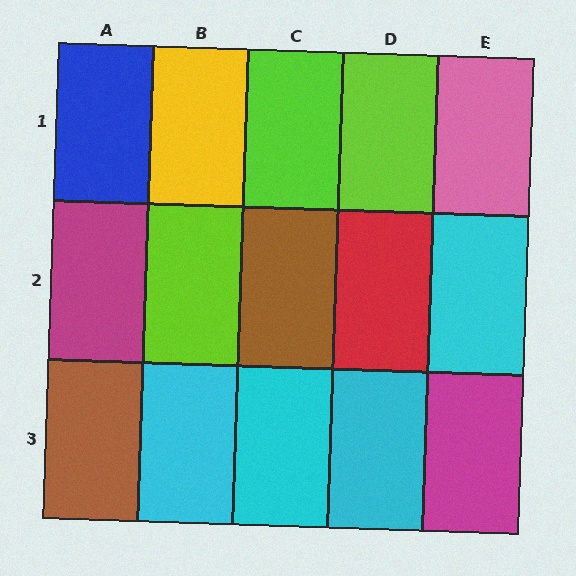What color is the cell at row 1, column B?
Yellow.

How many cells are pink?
1 cell is pink.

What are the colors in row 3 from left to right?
Brown, cyan, cyan, cyan, magenta.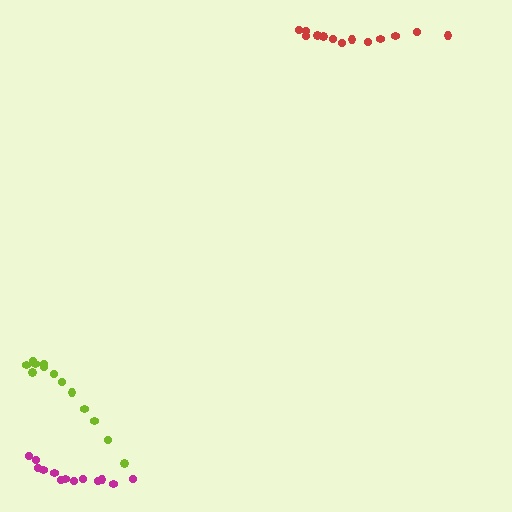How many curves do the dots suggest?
There are 3 distinct paths.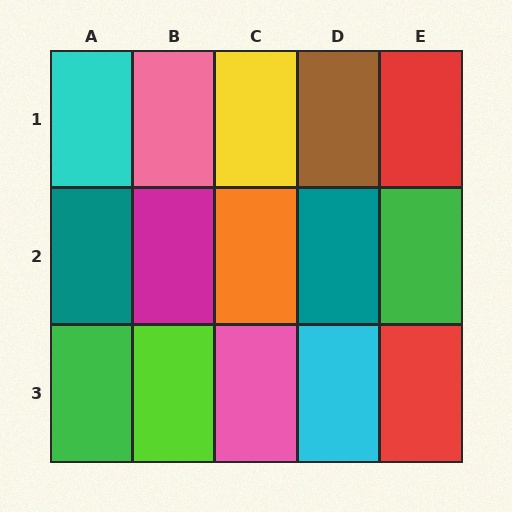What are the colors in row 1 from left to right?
Cyan, pink, yellow, brown, red.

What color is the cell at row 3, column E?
Red.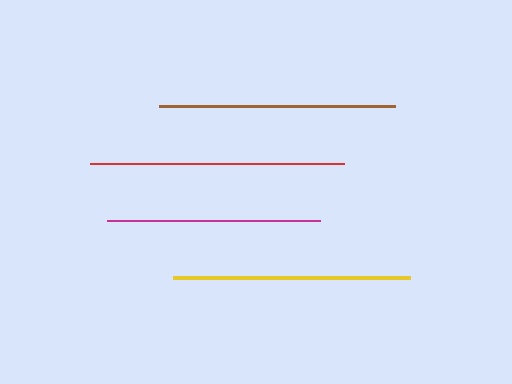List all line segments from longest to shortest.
From longest to shortest: red, yellow, brown, magenta.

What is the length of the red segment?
The red segment is approximately 254 pixels long.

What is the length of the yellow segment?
The yellow segment is approximately 237 pixels long.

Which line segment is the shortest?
The magenta line is the shortest at approximately 213 pixels.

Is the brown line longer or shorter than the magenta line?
The brown line is longer than the magenta line.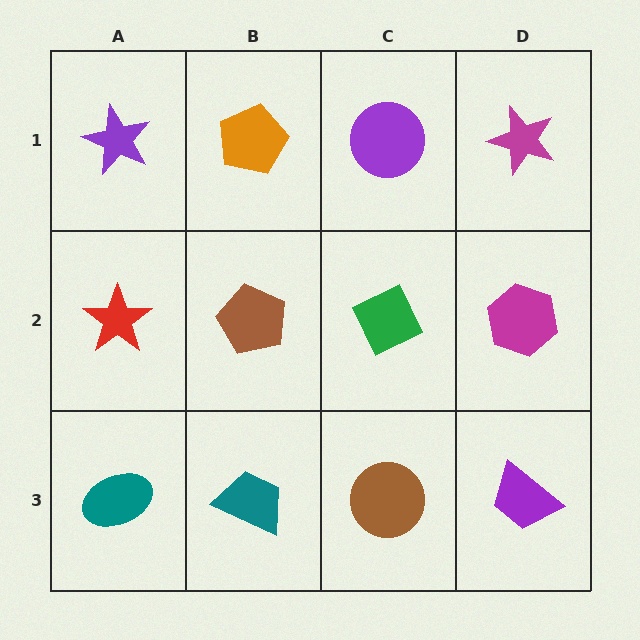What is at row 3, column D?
A purple trapezoid.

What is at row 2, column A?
A red star.